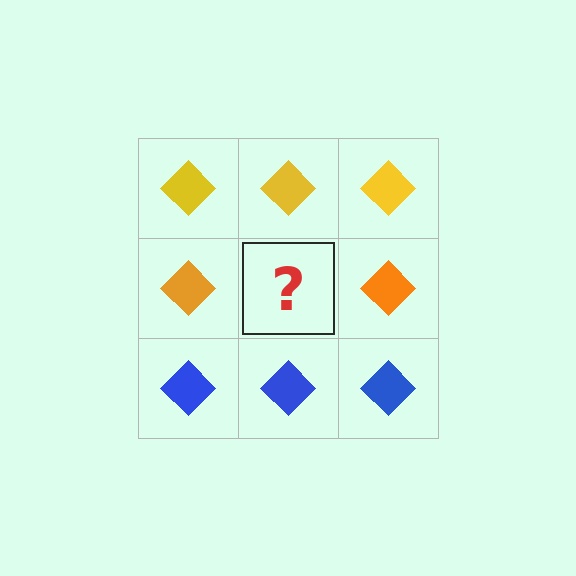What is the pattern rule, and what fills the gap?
The rule is that each row has a consistent color. The gap should be filled with an orange diamond.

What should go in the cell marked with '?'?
The missing cell should contain an orange diamond.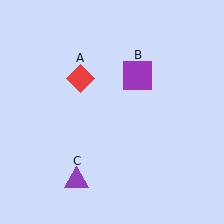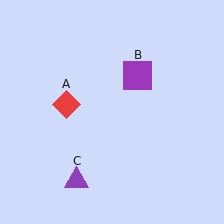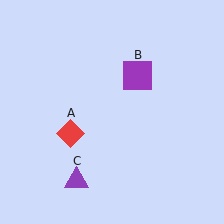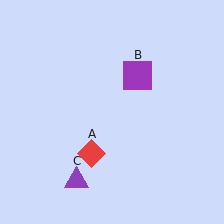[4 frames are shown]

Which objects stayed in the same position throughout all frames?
Purple square (object B) and purple triangle (object C) remained stationary.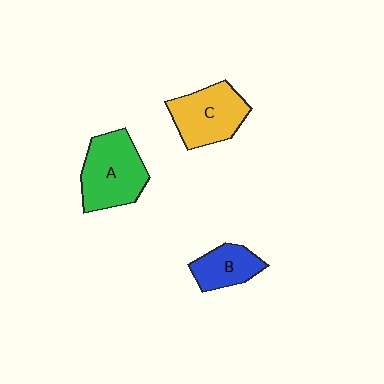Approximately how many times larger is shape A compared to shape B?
Approximately 1.7 times.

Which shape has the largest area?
Shape A (green).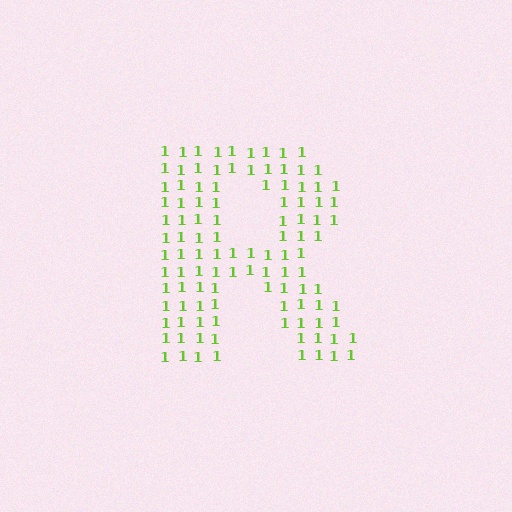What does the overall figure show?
The overall figure shows the letter R.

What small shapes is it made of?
It is made of small digit 1's.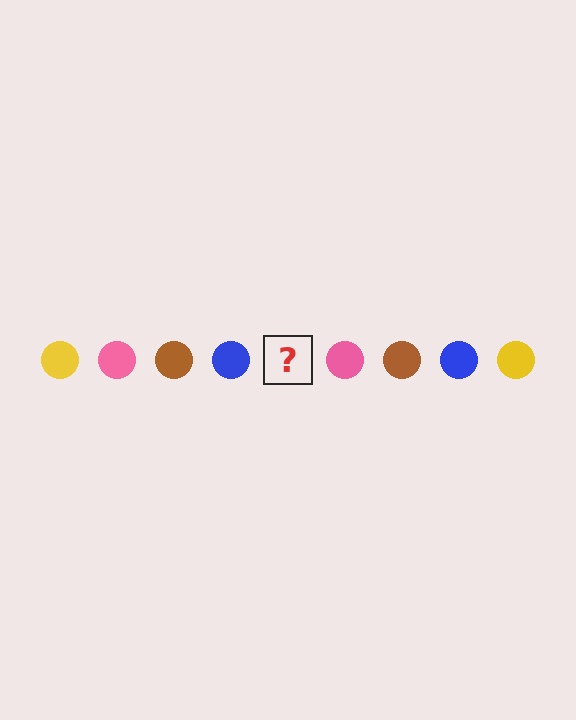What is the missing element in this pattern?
The missing element is a yellow circle.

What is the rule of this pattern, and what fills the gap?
The rule is that the pattern cycles through yellow, pink, brown, blue circles. The gap should be filled with a yellow circle.